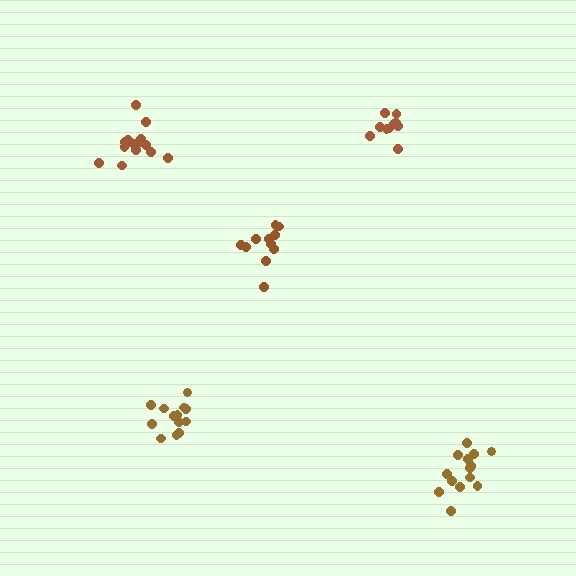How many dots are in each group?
Group 1: 13 dots, Group 2: 15 dots, Group 3: 11 dots, Group 4: 14 dots, Group 5: 10 dots (63 total).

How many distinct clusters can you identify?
There are 5 distinct clusters.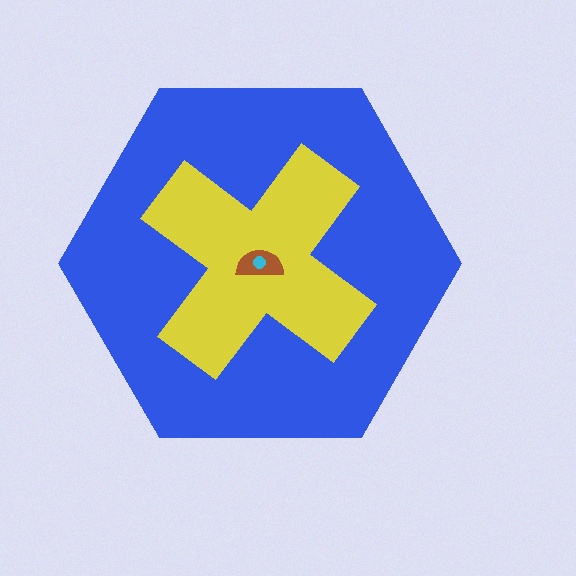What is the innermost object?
The cyan circle.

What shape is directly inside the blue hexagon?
The yellow cross.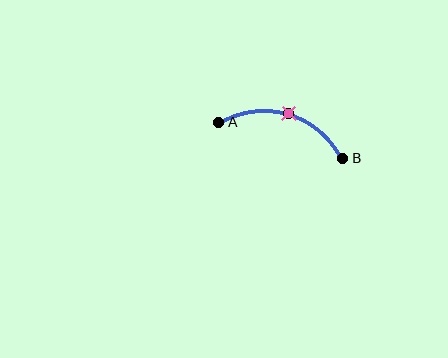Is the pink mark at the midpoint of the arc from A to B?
Yes. The pink mark lies on the arc at equal arc-length from both A and B — it is the arc midpoint.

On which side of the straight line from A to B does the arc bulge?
The arc bulges above the straight line connecting A and B.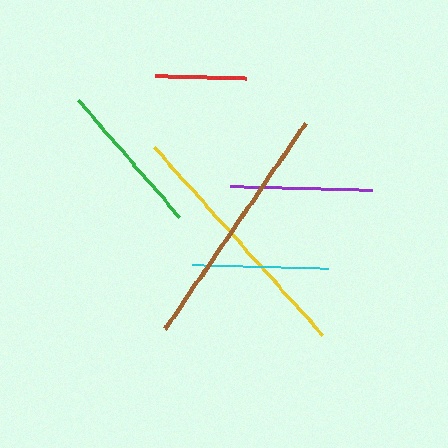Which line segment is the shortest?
The red line is the shortest at approximately 91 pixels.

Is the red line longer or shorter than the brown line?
The brown line is longer than the red line.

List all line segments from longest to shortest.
From longest to shortest: yellow, brown, green, purple, cyan, red.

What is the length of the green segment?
The green segment is approximately 154 pixels long.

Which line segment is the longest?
The yellow line is the longest at approximately 251 pixels.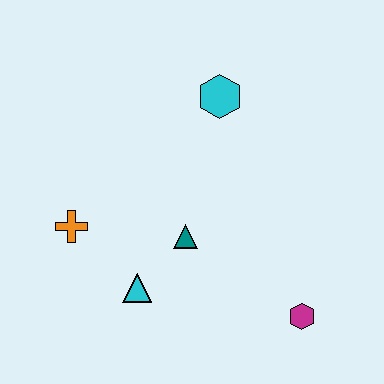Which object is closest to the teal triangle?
The cyan triangle is closest to the teal triangle.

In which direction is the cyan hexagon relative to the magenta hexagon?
The cyan hexagon is above the magenta hexagon.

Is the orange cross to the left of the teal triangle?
Yes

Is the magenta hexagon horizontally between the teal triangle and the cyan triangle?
No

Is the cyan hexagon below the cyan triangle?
No